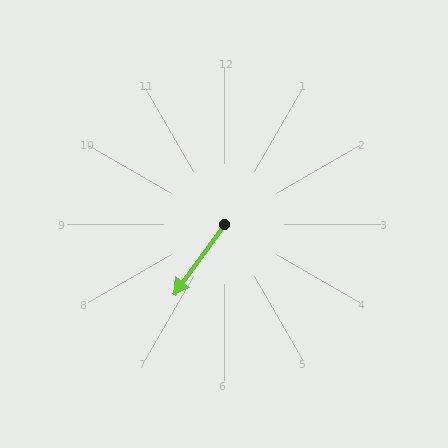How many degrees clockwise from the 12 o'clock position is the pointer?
Approximately 215 degrees.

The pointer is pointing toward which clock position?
Roughly 7 o'clock.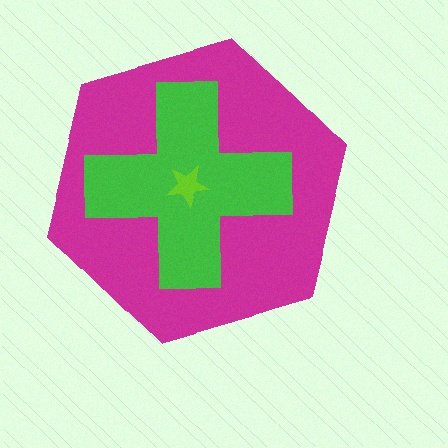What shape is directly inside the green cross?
The lime star.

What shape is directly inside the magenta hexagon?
The green cross.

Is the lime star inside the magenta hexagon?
Yes.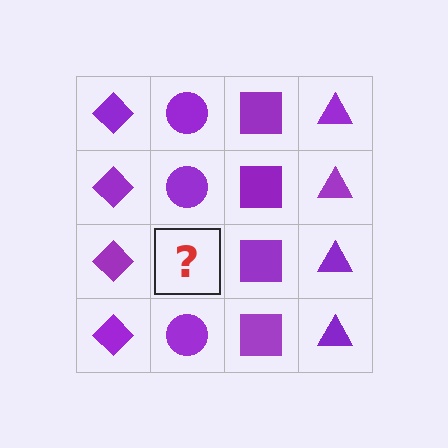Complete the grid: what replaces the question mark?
The question mark should be replaced with a purple circle.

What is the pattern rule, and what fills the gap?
The rule is that each column has a consistent shape. The gap should be filled with a purple circle.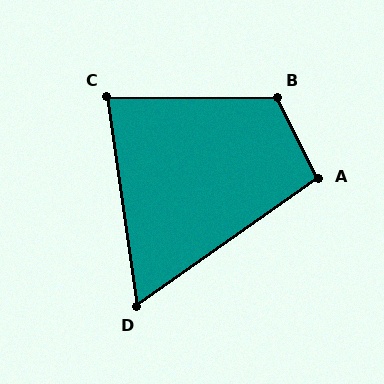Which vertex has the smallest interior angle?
D, at approximately 63 degrees.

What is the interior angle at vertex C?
Approximately 82 degrees (acute).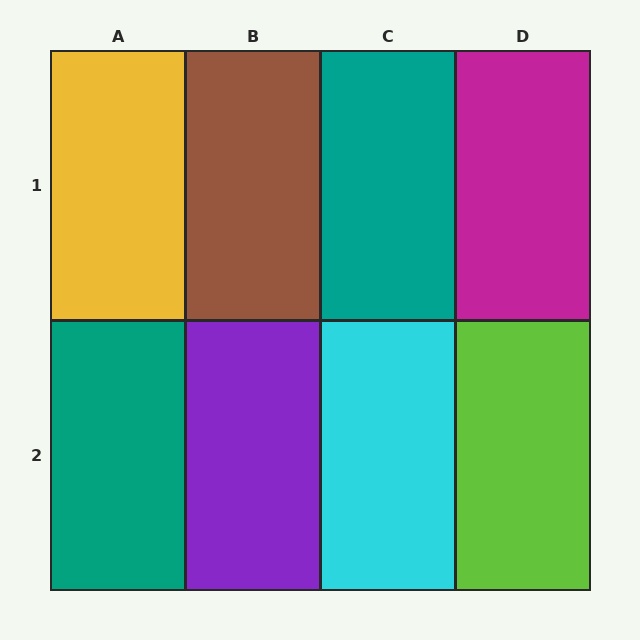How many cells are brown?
1 cell is brown.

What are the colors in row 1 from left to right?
Yellow, brown, teal, magenta.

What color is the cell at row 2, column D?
Lime.